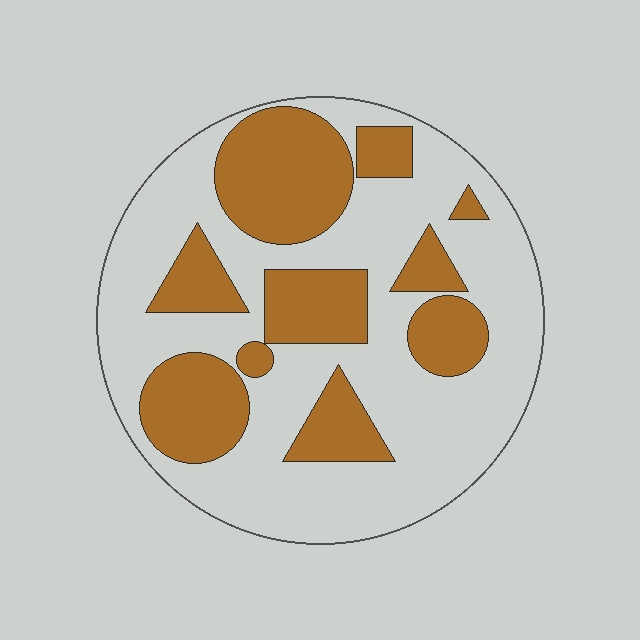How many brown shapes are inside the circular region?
10.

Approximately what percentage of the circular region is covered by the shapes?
Approximately 35%.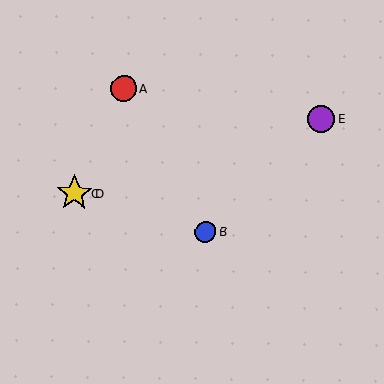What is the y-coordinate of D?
Object D is at y≈193.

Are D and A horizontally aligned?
No, D is at y≈193 and A is at y≈89.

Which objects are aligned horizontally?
Objects C, D are aligned horizontally.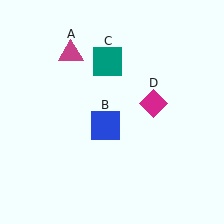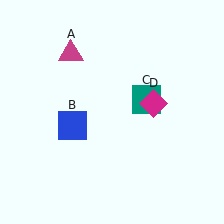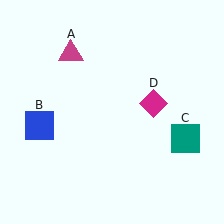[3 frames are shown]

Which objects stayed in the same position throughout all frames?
Magenta triangle (object A) and magenta diamond (object D) remained stationary.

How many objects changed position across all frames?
2 objects changed position: blue square (object B), teal square (object C).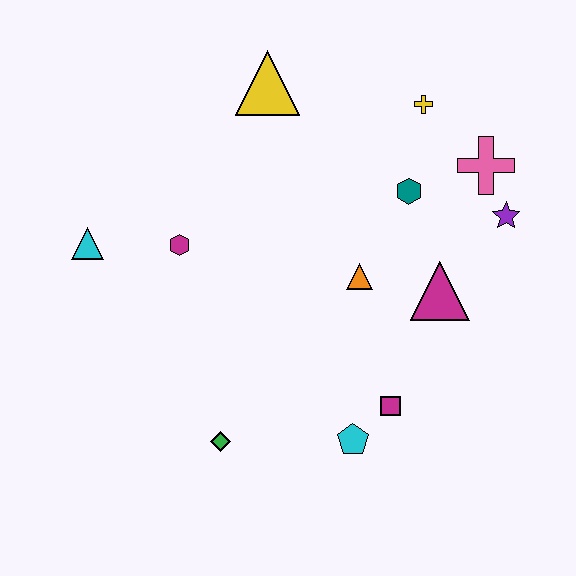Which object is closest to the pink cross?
The purple star is closest to the pink cross.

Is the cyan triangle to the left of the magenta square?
Yes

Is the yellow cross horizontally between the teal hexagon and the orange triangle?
No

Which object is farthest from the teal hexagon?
The cyan triangle is farthest from the teal hexagon.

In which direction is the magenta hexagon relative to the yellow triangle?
The magenta hexagon is below the yellow triangle.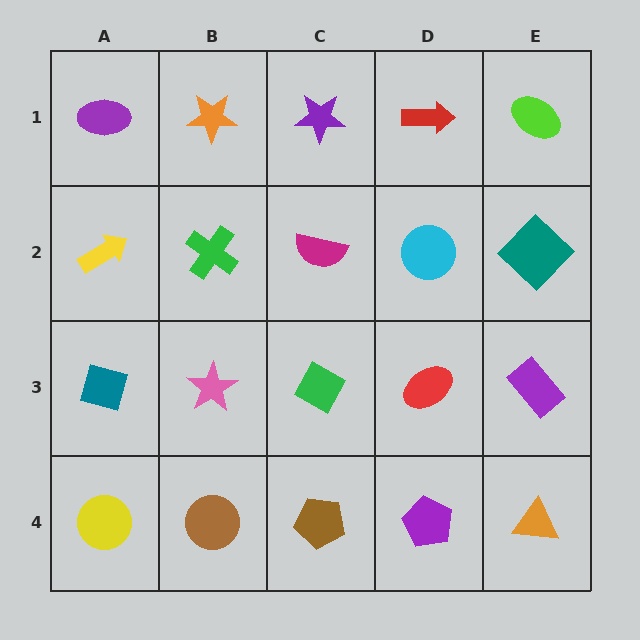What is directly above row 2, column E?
A lime ellipse.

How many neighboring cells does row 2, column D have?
4.